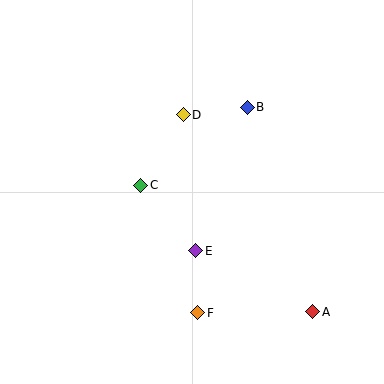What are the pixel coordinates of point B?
Point B is at (247, 107).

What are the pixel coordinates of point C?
Point C is at (141, 185).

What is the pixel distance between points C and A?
The distance between C and A is 214 pixels.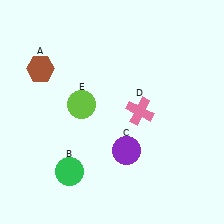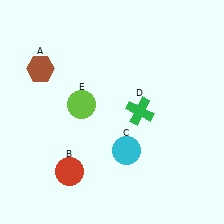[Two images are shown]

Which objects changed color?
B changed from green to red. C changed from purple to cyan. D changed from pink to green.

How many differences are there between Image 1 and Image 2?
There are 3 differences between the two images.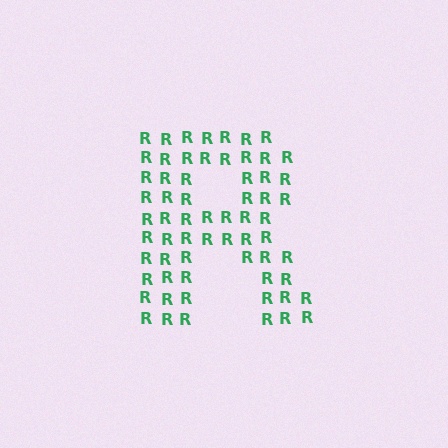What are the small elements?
The small elements are letter R's.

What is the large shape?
The large shape is the letter R.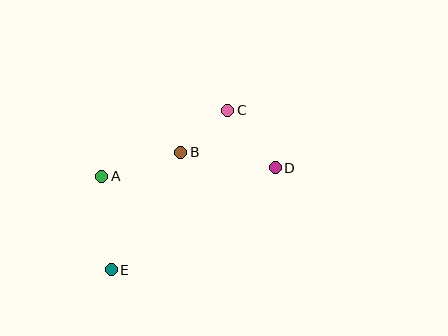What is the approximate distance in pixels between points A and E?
The distance between A and E is approximately 94 pixels.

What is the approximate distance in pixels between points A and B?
The distance between A and B is approximately 83 pixels.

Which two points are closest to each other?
Points B and C are closest to each other.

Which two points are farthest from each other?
Points C and E are farthest from each other.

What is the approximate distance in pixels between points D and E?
The distance between D and E is approximately 193 pixels.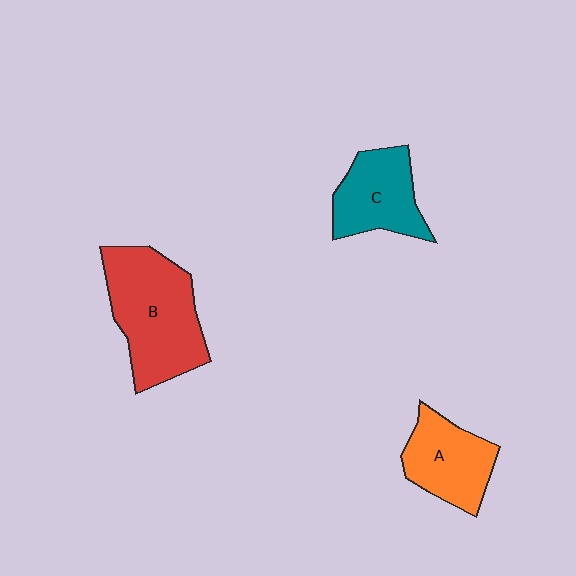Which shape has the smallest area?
Shape A (orange).